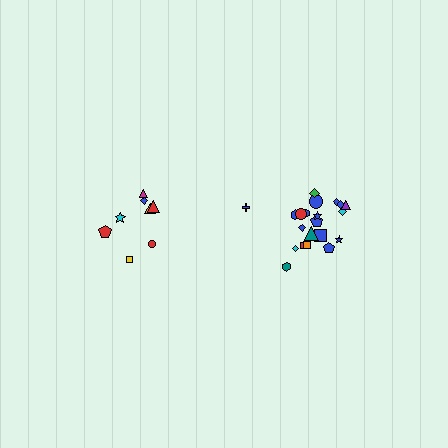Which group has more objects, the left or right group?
The right group.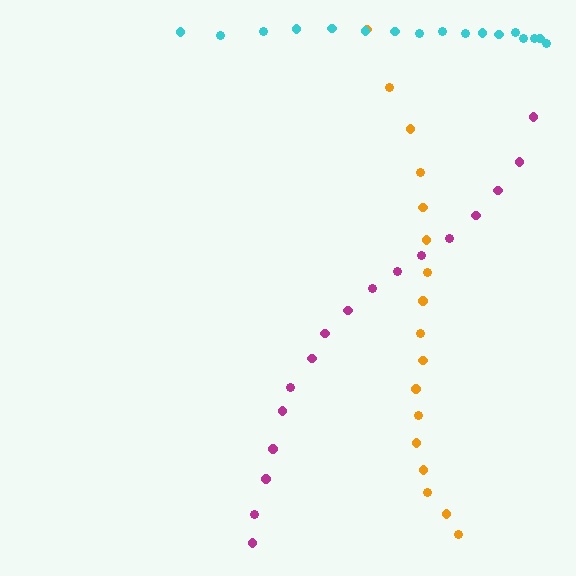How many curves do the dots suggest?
There are 3 distinct paths.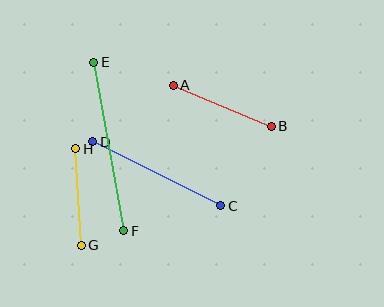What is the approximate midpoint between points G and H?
The midpoint is at approximately (78, 197) pixels.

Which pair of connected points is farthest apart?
Points E and F are farthest apart.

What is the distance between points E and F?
The distance is approximately 172 pixels.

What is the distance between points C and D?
The distance is approximately 143 pixels.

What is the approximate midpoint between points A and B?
The midpoint is at approximately (222, 106) pixels.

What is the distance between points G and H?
The distance is approximately 96 pixels.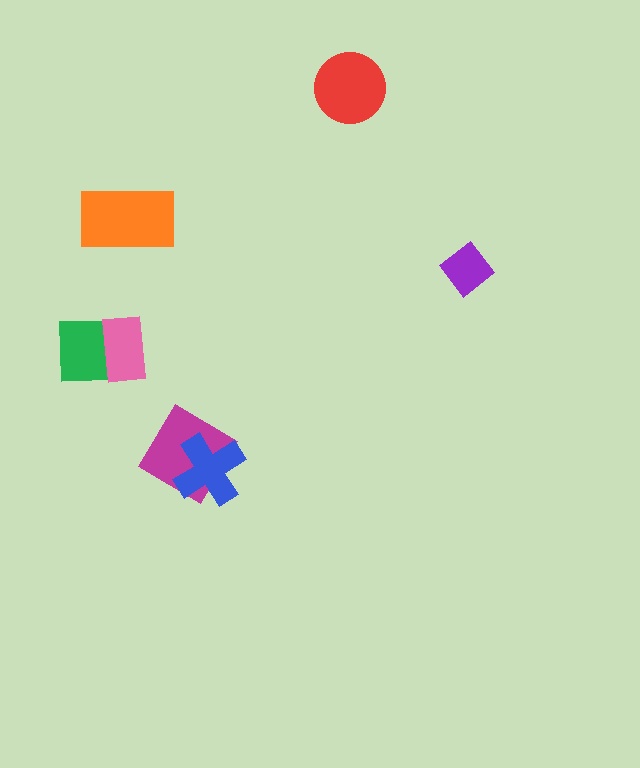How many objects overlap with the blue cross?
1 object overlaps with the blue cross.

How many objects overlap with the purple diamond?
0 objects overlap with the purple diamond.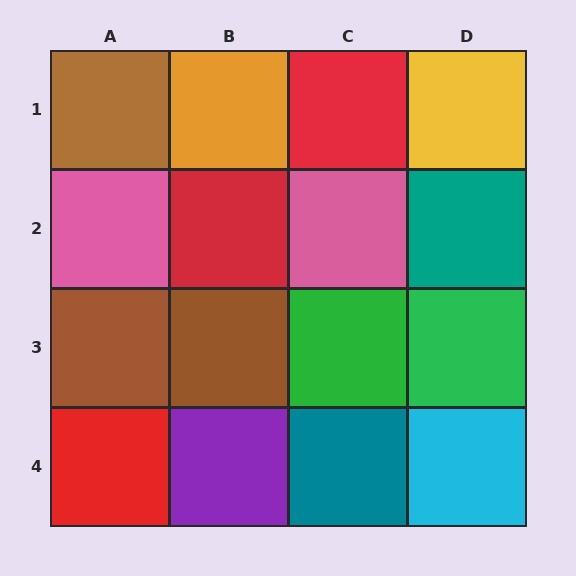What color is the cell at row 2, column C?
Pink.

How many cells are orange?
1 cell is orange.